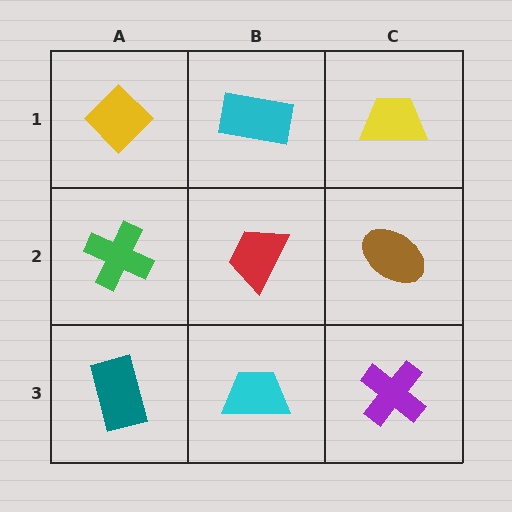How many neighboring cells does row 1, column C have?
2.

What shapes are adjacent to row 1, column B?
A red trapezoid (row 2, column B), a yellow diamond (row 1, column A), a yellow trapezoid (row 1, column C).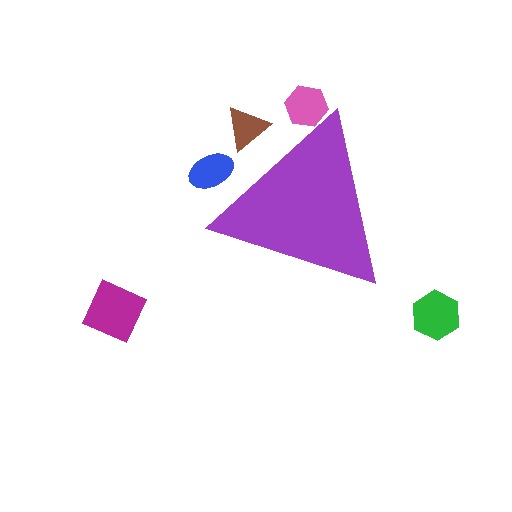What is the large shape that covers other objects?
A purple triangle.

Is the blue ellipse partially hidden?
Yes, the blue ellipse is partially hidden behind the purple triangle.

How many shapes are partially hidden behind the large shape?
3 shapes are partially hidden.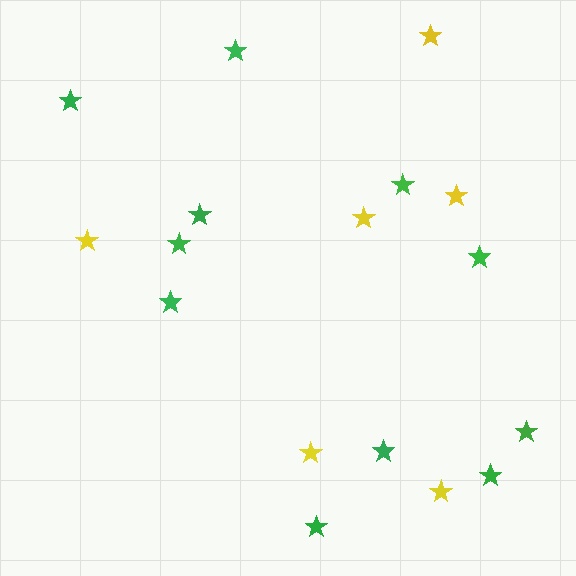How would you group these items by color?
There are 2 groups: one group of green stars (11) and one group of yellow stars (6).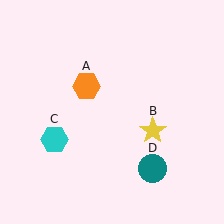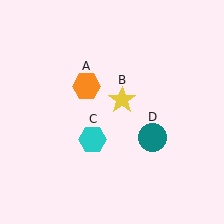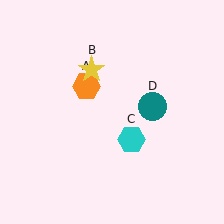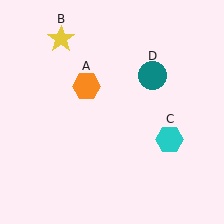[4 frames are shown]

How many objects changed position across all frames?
3 objects changed position: yellow star (object B), cyan hexagon (object C), teal circle (object D).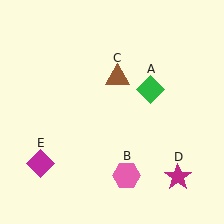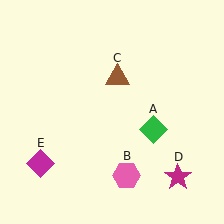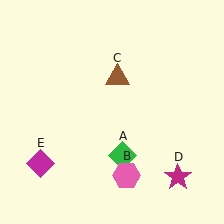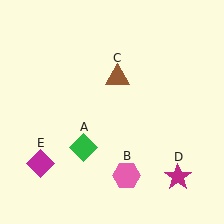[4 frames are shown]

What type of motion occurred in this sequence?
The green diamond (object A) rotated clockwise around the center of the scene.